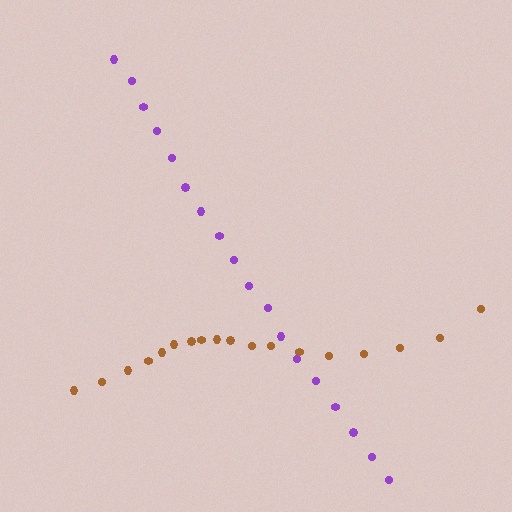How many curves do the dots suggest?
There are 2 distinct paths.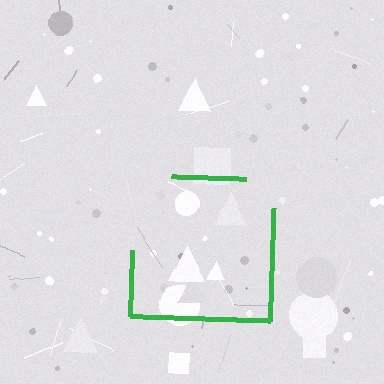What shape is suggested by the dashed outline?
The dashed outline suggests a square.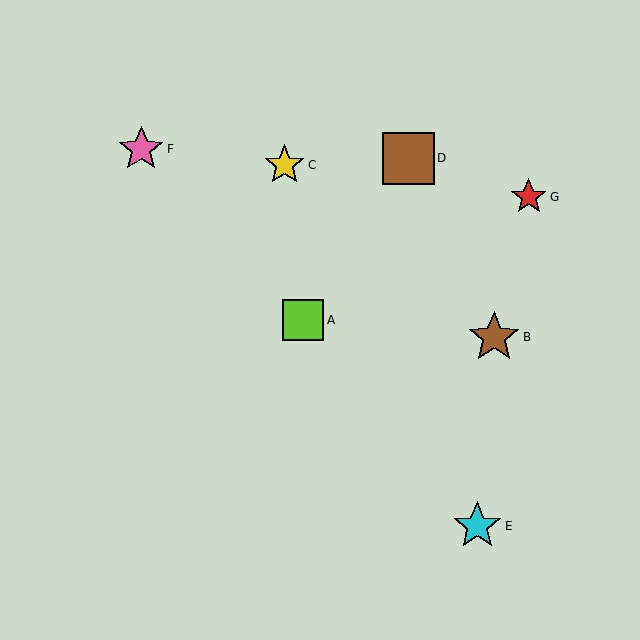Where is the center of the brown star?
The center of the brown star is at (494, 337).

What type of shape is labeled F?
Shape F is a pink star.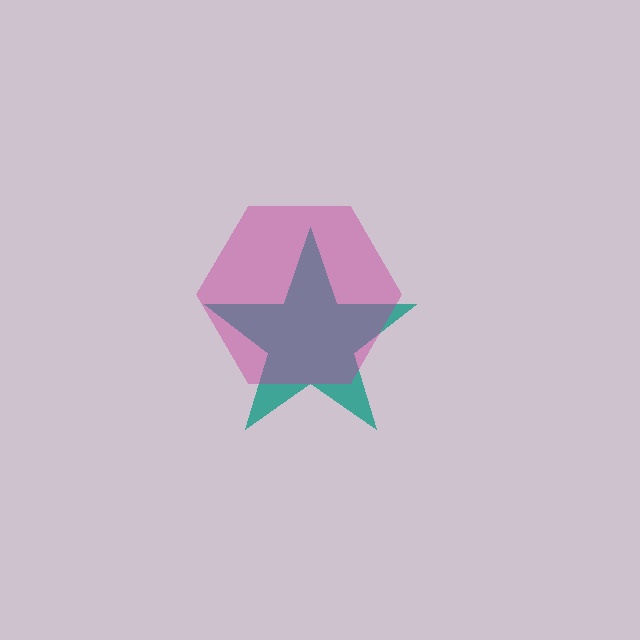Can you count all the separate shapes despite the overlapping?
Yes, there are 2 separate shapes.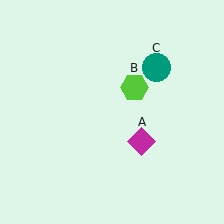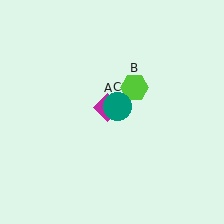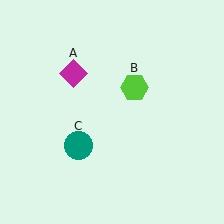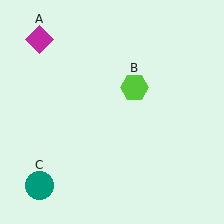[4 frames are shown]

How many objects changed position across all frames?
2 objects changed position: magenta diamond (object A), teal circle (object C).